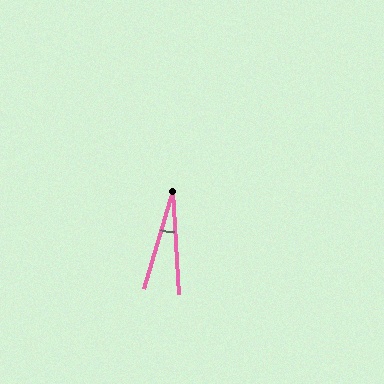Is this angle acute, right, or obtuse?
It is acute.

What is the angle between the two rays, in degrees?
Approximately 20 degrees.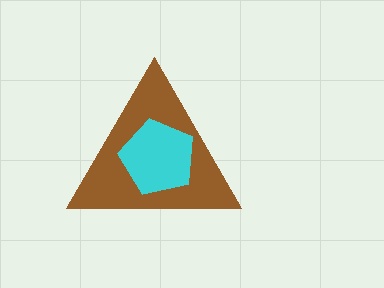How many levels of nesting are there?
2.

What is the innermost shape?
The cyan pentagon.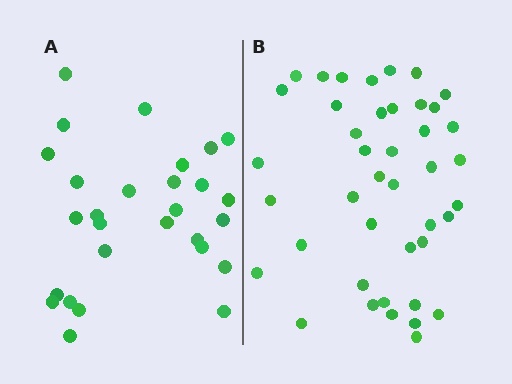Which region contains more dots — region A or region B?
Region B (the right region) has more dots.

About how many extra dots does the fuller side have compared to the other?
Region B has approximately 15 more dots than region A.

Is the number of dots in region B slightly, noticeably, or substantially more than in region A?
Region B has substantially more. The ratio is roughly 1.5 to 1.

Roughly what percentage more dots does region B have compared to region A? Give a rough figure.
About 50% more.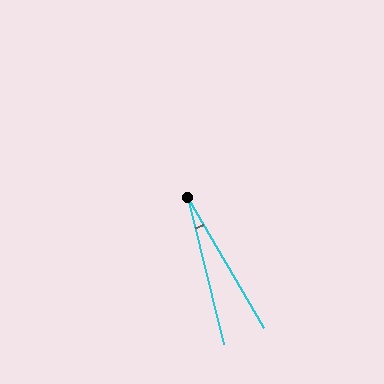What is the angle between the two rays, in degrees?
Approximately 17 degrees.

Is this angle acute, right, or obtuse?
It is acute.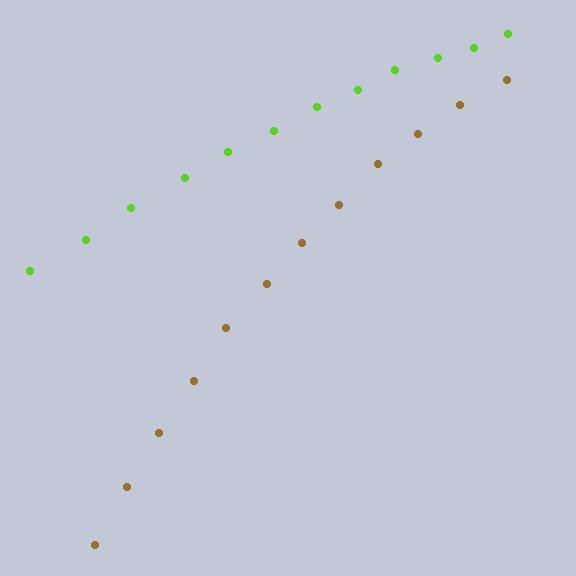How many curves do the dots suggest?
There are 2 distinct paths.